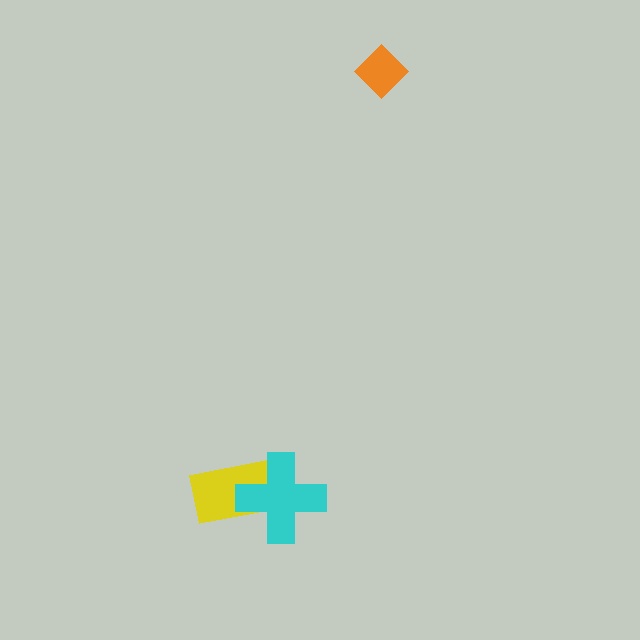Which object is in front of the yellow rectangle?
The cyan cross is in front of the yellow rectangle.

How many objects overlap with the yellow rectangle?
1 object overlaps with the yellow rectangle.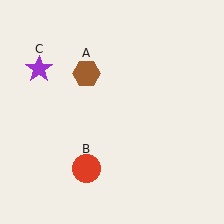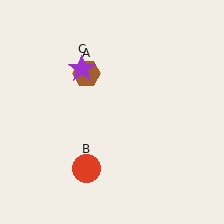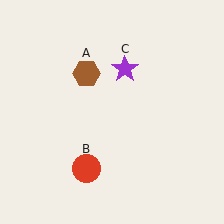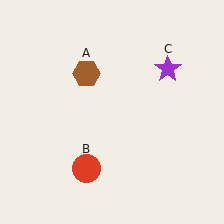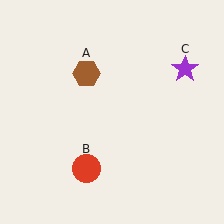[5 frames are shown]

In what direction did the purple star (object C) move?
The purple star (object C) moved right.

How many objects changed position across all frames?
1 object changed position: purple star (object C).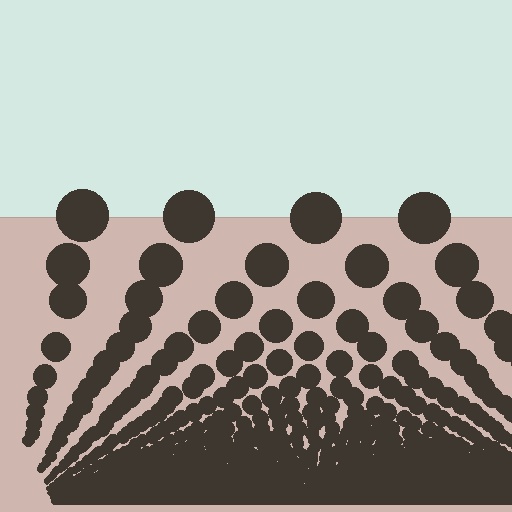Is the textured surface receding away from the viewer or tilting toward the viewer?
The surface appears to tilt toward the viewer. Texture elements get larger and sparser toward the top.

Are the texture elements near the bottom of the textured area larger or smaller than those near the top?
Smaller. The gradient is inverted — elements near the bottom are smaller and denser.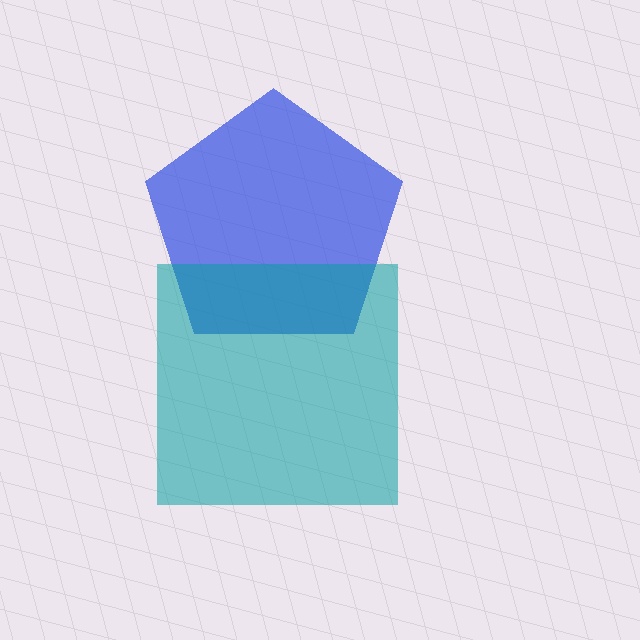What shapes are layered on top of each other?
The layered shapes are: a blue pentagon, a teal square.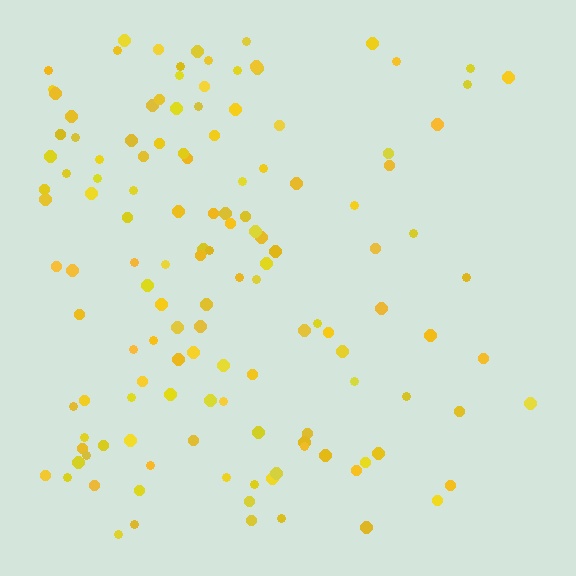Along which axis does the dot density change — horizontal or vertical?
Horizontal.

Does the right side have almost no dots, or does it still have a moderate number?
Still a moderate number, just noticeably fewer than the left.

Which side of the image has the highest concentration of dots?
The left.